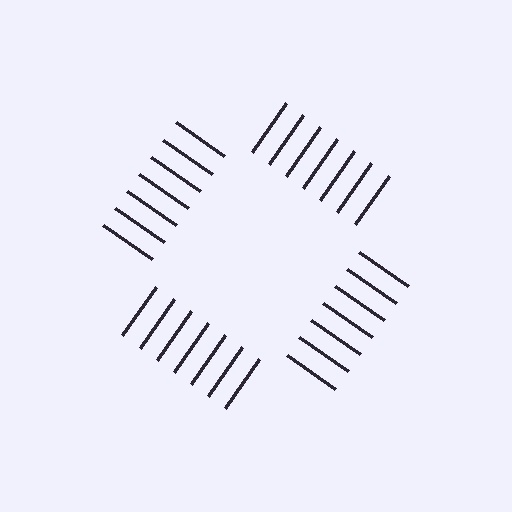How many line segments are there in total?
28 — 7 along each of the 4 edges.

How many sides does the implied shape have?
4 sides — the line-ends trace a square.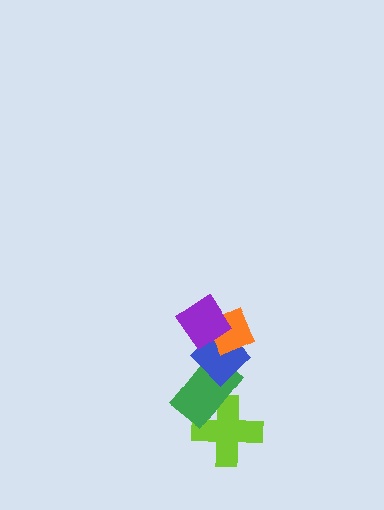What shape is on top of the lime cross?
The green rectangle is on top of the lime cross.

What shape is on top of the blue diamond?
The orange diamond is on top of the blue diamond.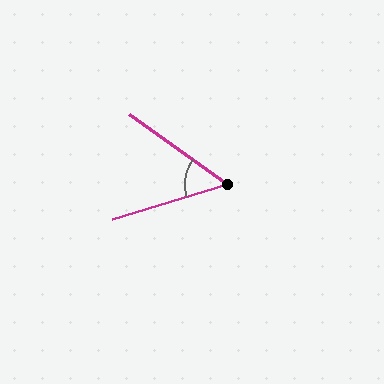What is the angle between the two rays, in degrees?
Approximately 52 degrees.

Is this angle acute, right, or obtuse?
It is acute.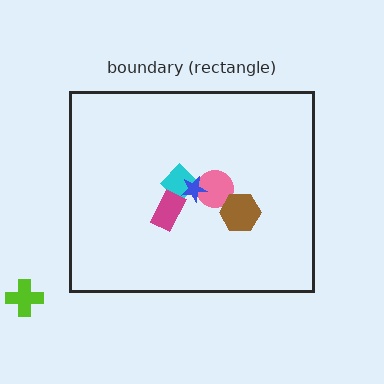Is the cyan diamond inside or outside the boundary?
Inside.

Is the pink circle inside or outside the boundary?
Inside.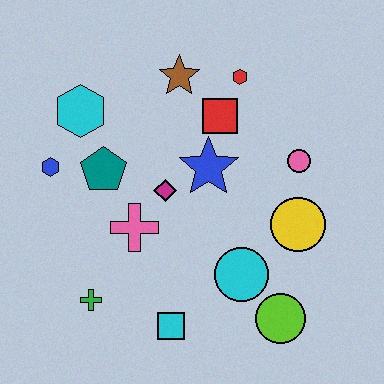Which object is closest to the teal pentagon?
The blue hexagon is closest to the teal pentagon.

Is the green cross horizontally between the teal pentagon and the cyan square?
No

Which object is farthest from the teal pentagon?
The lime circle is farthest from the teal pentagon.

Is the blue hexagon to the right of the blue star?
No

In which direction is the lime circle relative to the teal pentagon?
The lime circle is to the right of the teal pentagon.